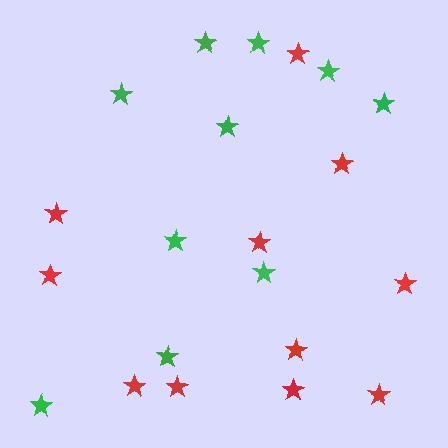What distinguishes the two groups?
There are 2 groups: one group of green stars (10) and one group of red stars (11).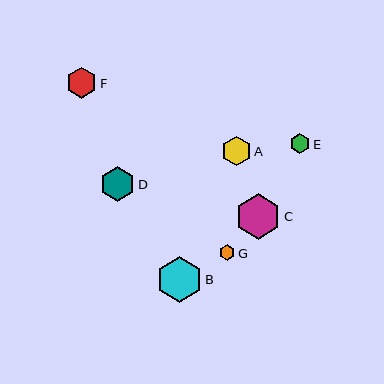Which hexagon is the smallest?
Hexagon G is the smallest with a size of approximately 16 pixels.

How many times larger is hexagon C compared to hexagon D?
Hexagon C is approximately 1.3 times the size of hexagon D.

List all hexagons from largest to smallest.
From largest to smallest: C, B, D, F, A, E, G.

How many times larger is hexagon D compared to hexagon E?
Hexagon D is approximately 1.7 times the size of hexagon E.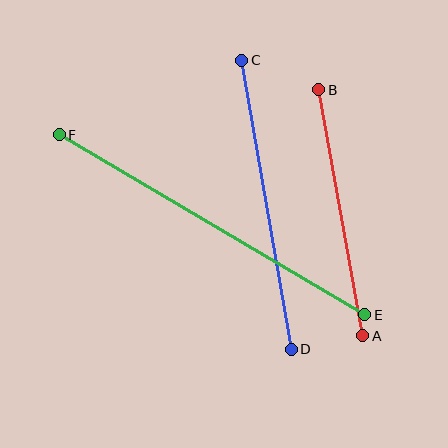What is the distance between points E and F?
The distance is approximately 355 pixels.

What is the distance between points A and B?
The distance is approximately 250 pixels.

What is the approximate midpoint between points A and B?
The midpoint is at approximately (341, 213) pixels.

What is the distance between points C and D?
The distance is approximately 293 pixels.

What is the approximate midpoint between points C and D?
The midpoint is at approximately (266, 205) pixels.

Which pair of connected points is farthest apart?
Points E and F are farthest apart.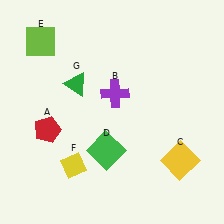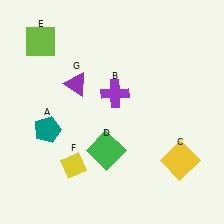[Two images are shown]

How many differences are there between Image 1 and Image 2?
There are 2 differences between the two images.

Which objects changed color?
A changed from red to teal. G changed from green to purple.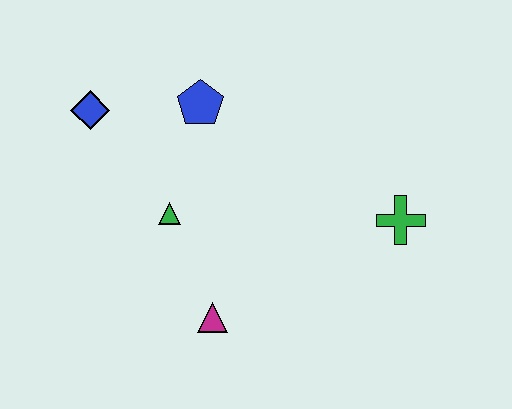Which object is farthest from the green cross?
The blue diamond is farthest from the green cross.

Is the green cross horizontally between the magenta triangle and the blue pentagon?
No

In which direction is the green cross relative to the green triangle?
The green cross is to the right of the green triangle.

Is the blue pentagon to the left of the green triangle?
No